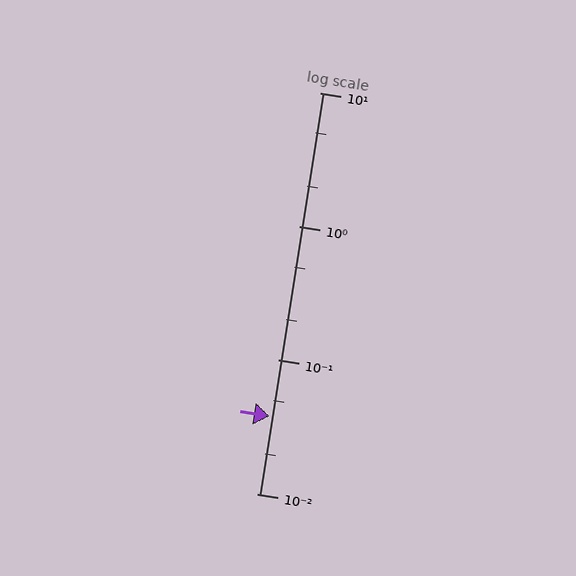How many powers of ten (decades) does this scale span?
The scale spans 3 decades, from 0.01 to 10.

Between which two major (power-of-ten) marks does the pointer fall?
The pointer is between 0.01 and 0.1.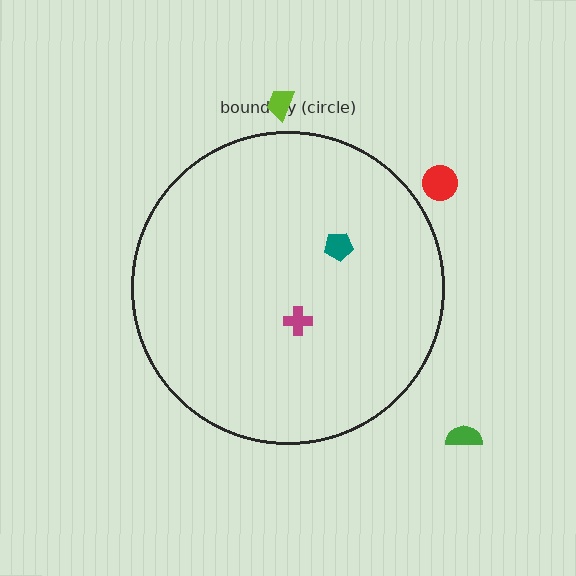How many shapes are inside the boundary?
2 inside, 3 outside.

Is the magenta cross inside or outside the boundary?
Inside.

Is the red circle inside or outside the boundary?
Outside.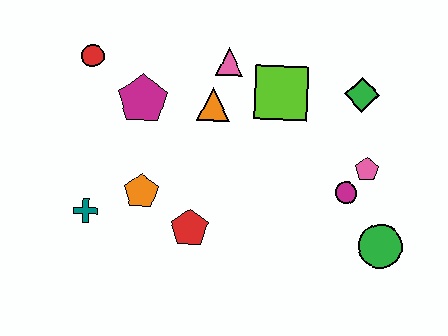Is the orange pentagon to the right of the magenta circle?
No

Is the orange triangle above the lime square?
No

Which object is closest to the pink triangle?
The orange triangle is closest to the pink triangle.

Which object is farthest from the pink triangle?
The green circle is farthest from the pink triangle.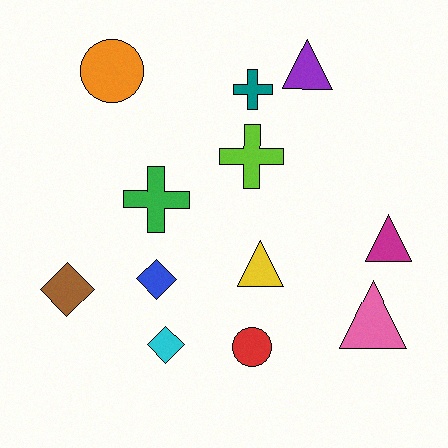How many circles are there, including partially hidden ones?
There are 2 circles.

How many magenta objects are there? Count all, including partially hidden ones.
There is 1 magenta object.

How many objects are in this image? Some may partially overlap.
There are 12 objects.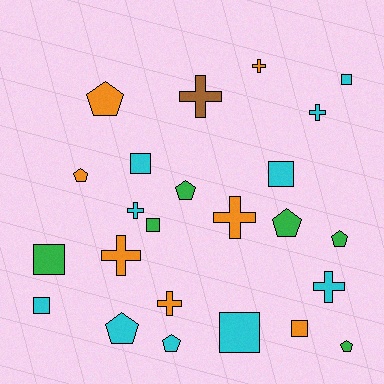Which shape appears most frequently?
Cross, with 8 objects.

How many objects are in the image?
There are 24 objects.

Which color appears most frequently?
Cyan, with 10 objects.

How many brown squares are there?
There are no brown squares.